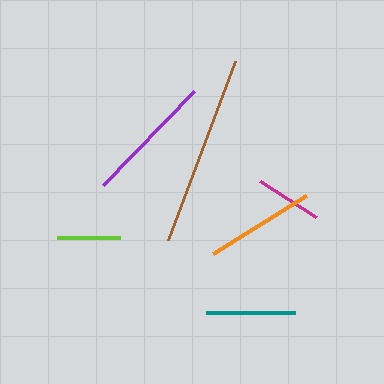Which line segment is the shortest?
The lime line is the shortest at approximately 63 pixels.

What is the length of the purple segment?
The purple segment is approximately 131 pixels long.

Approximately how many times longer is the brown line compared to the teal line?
The brown line is approximately 2.2 times the length of the teal line.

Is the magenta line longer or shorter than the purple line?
The purple line is longer than the magenta line.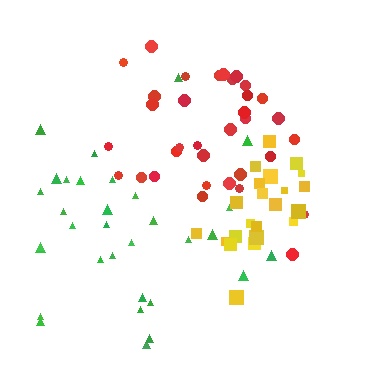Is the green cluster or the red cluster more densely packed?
Red.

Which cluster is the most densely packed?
Yellow.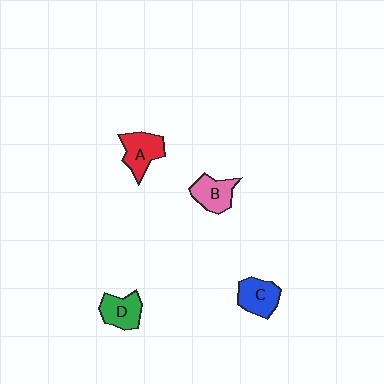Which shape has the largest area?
Shape A (red).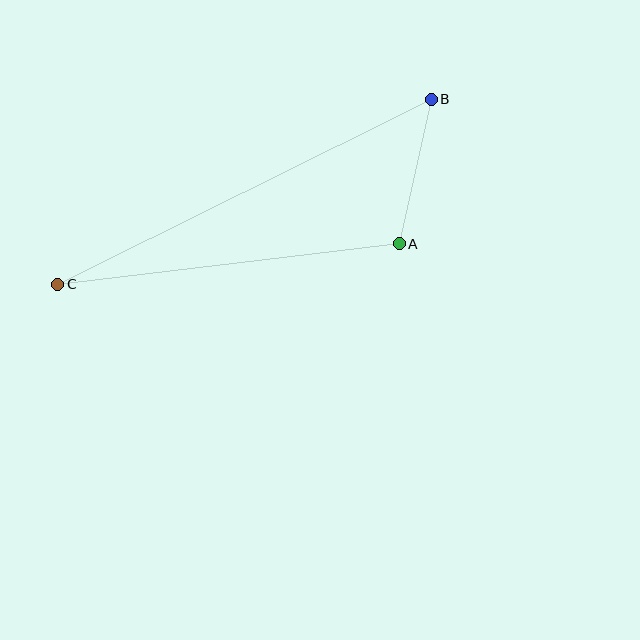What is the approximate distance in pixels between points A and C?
The distance between A and C is approximately 344 pixels.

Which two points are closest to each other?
Points A and B are closest to each other.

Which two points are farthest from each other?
Points B and C are farthest from each other.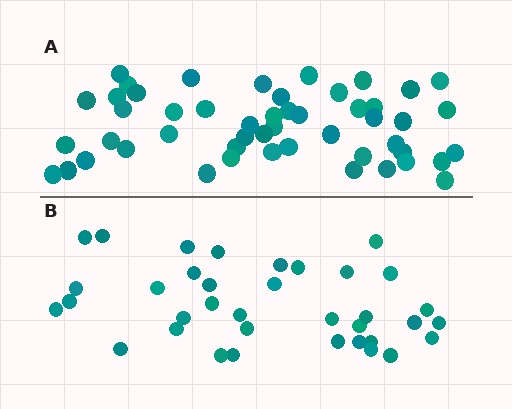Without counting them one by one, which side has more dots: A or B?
Region A (the top region) has more dots.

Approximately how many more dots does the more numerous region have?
Region A has approximately 15 more dots than region B.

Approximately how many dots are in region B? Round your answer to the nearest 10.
About 40 dots. (The exact count is 36, which rounds to 40.)